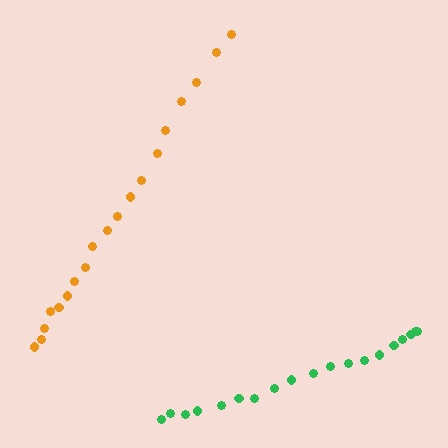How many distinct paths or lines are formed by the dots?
There are 2 distinct paths.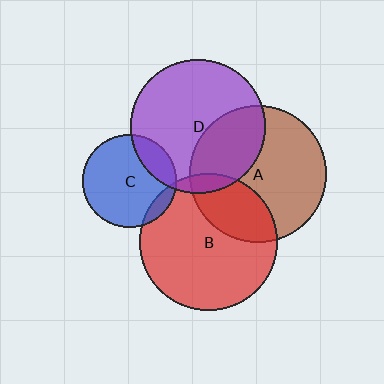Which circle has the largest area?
Circle B (red).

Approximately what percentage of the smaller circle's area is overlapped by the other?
Approximately 35%.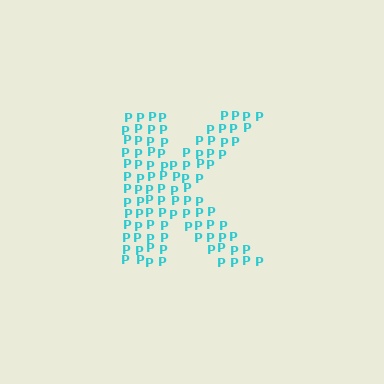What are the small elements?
The small elements are letter P's.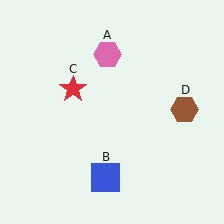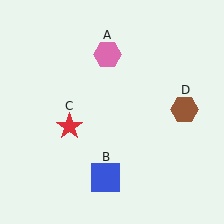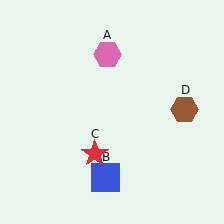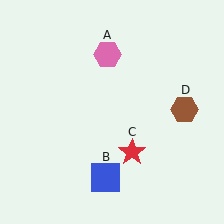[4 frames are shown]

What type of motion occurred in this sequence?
The red star (object C) rotated counterclockwise around the center of the scene.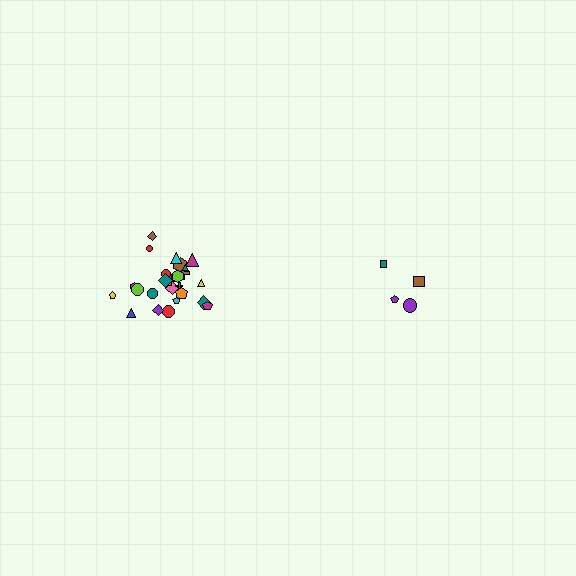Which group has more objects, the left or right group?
The left group.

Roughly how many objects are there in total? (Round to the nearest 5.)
Roughly 30 objects in total.